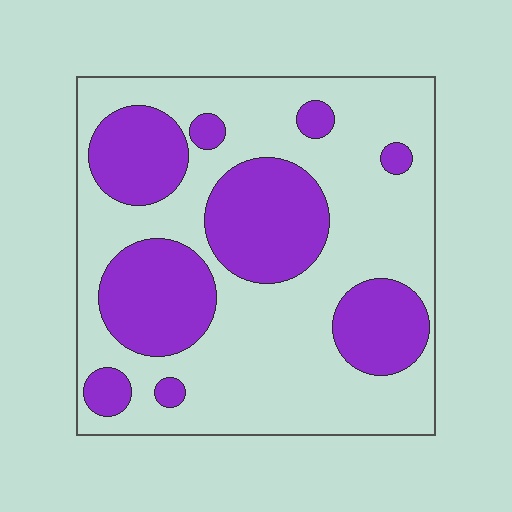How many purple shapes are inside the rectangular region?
9.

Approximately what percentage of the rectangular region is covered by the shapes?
Approximately 35%.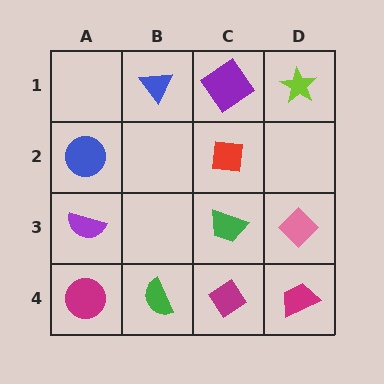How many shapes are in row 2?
2 shapes.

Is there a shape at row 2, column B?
No, that cell is empty.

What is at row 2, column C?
A red square.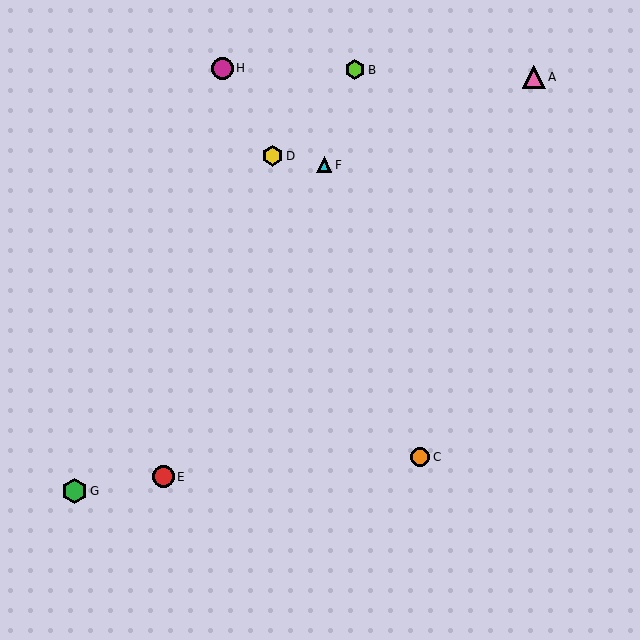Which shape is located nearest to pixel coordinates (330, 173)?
The cyan triangle (labeled F) at (324, 165) is nearest to that location.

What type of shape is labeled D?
Shape D is a yellow hexagon.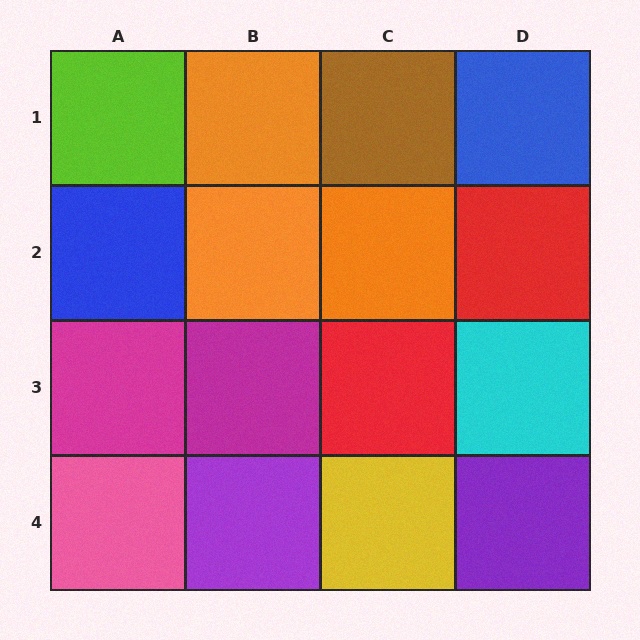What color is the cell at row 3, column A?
Magenta.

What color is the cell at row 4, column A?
Pink.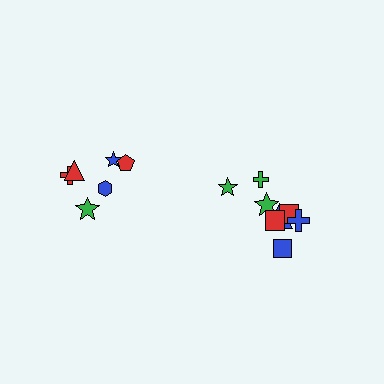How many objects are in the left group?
There are 6 objects.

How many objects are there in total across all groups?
There are 14 objects.